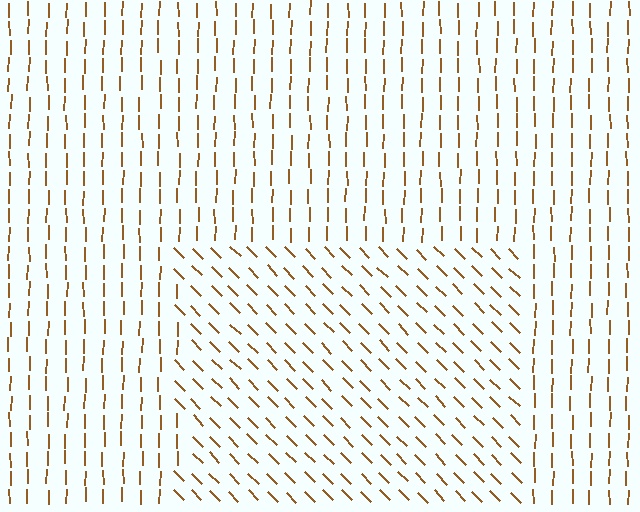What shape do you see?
I see a rectangle.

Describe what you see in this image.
The image is filled with small brown line segments. A rectangle region in the image has lines oriented differently from the surrounding lines, creating a visible texture boundary.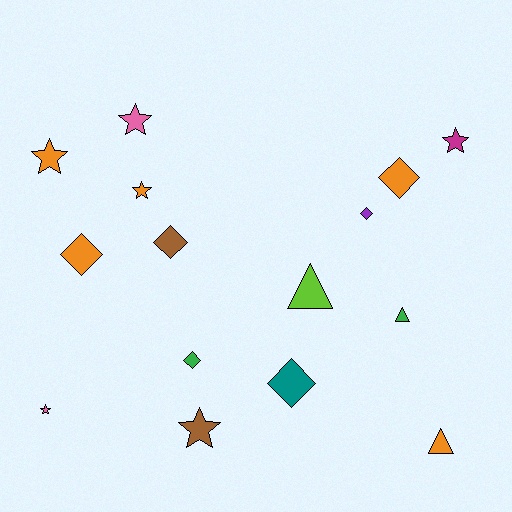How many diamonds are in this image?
There are 6 diamonds.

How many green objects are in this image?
There are 2 green objects.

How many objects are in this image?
There are 15 objects.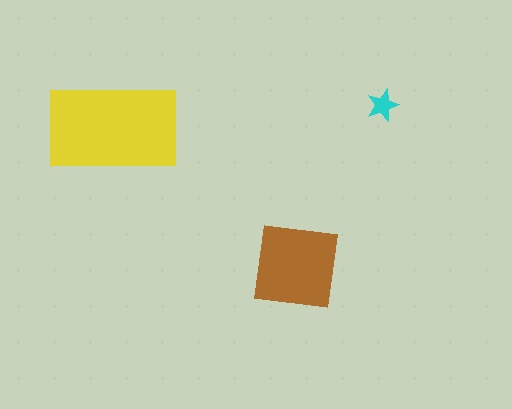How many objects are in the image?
There are 3 objects in the image.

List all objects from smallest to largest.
The cyan star, the brown square, the yellow rectangle.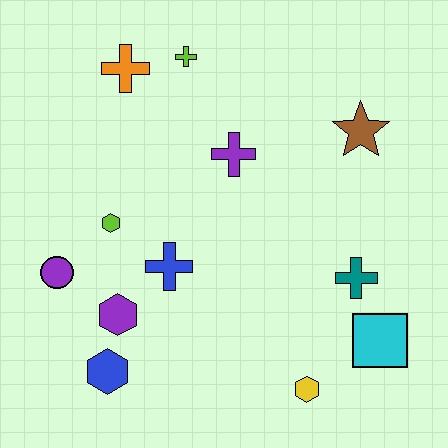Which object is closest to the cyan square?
The teal cross is closest to the cyan square.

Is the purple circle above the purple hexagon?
Yes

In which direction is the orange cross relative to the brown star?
The orange cross is to the left of the brown star.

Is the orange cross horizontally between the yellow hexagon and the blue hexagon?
Yes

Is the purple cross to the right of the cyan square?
No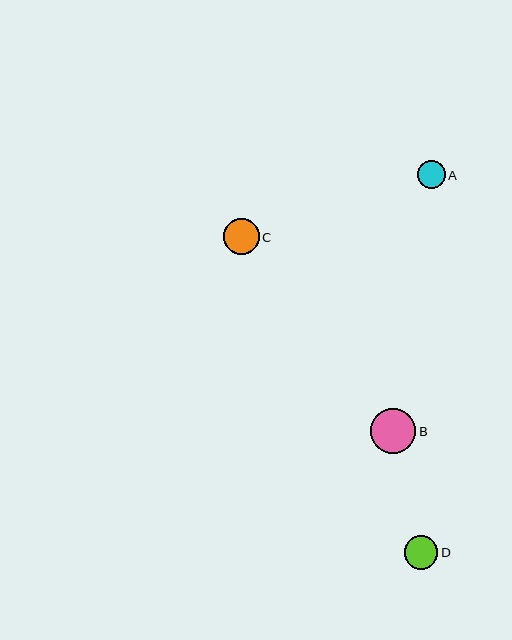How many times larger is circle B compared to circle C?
Circle B is approximately 1.3 times the size of circle C.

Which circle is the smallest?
Circle A is the smallest with a size of approximately 27 pixels.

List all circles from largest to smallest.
From largest to smallest: B, C, D, A.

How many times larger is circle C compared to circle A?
Circle C is approximately 1.3 times the size of circle A.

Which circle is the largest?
Circle B is the largest with a size of approximately 46 pixels.